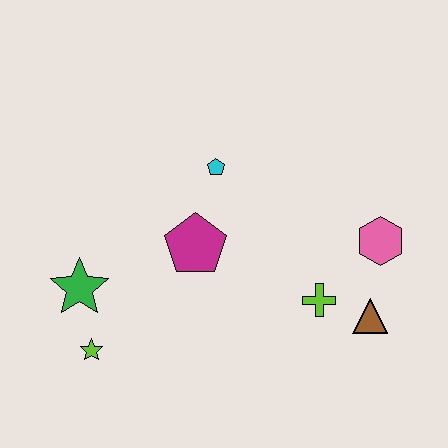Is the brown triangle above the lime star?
Yes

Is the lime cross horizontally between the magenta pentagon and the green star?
No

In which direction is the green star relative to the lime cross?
The green star is to the left of the lime cross.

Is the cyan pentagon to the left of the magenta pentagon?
No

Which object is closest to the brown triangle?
The lime cross is closest to the brown triangle.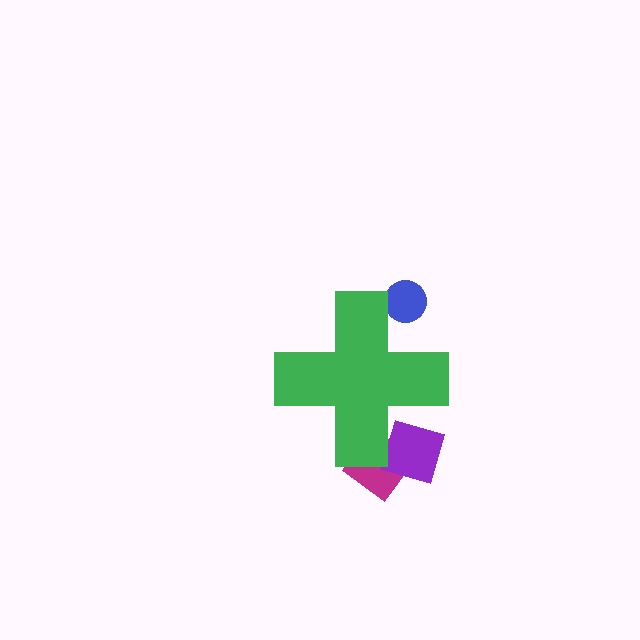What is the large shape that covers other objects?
A green cross.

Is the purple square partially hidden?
Yes, the purple square is partially hidden behind the green cross.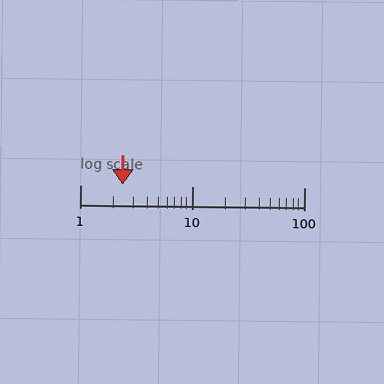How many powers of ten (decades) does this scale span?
The scale spans 2 decades, from 1 to 100.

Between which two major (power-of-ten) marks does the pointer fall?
The pointer is between 1 and 10.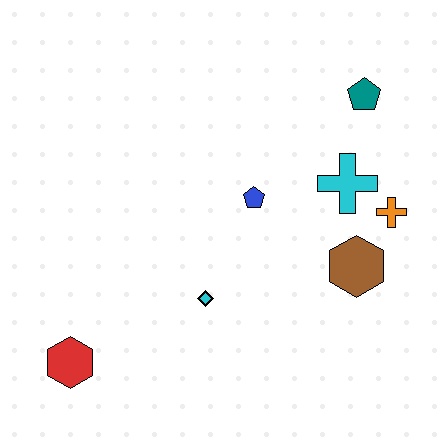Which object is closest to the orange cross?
The cyan cross is closest to the orange cross.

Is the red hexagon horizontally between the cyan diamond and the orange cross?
No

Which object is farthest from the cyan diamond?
The teal pentagon is farthest from the cyan diamond.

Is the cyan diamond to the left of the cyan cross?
Yes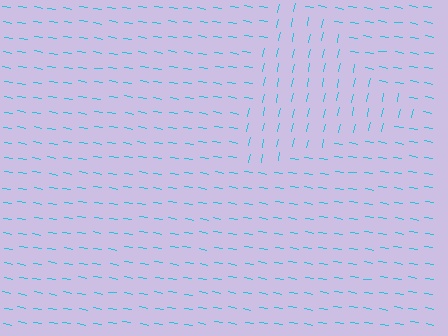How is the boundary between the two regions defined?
The boundary is defined purely by a change in line orientation (approximately 88 degrees difference). All lines are the same color and thickness.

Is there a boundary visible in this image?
Yes, there is a texture boundary formed by a change in line orientation.